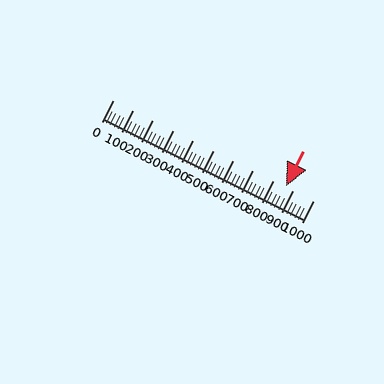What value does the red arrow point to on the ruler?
The red arrow points to approximately 864.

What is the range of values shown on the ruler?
The ruler shows values from 0 to 1000.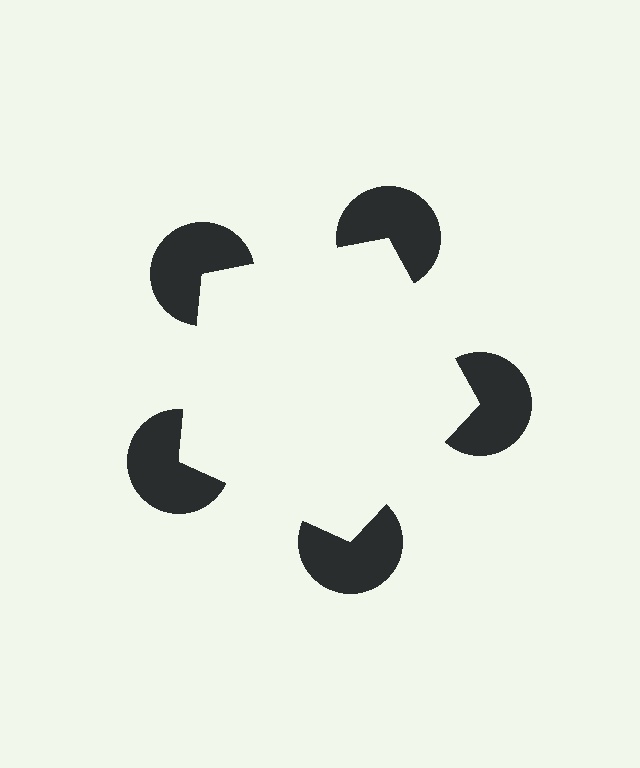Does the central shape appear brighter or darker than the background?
It typically appears slightly brighter than the background, even though no actual brightness change is drawn.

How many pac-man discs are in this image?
There are 5 — one at each vertex of the illusory pentagon.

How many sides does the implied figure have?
5 sides.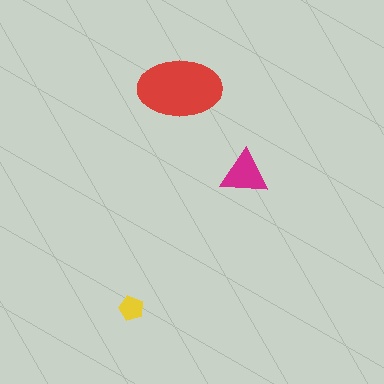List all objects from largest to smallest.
The red ellipse, the magenta triangle, the yellow pentagon.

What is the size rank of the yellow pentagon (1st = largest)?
3rd.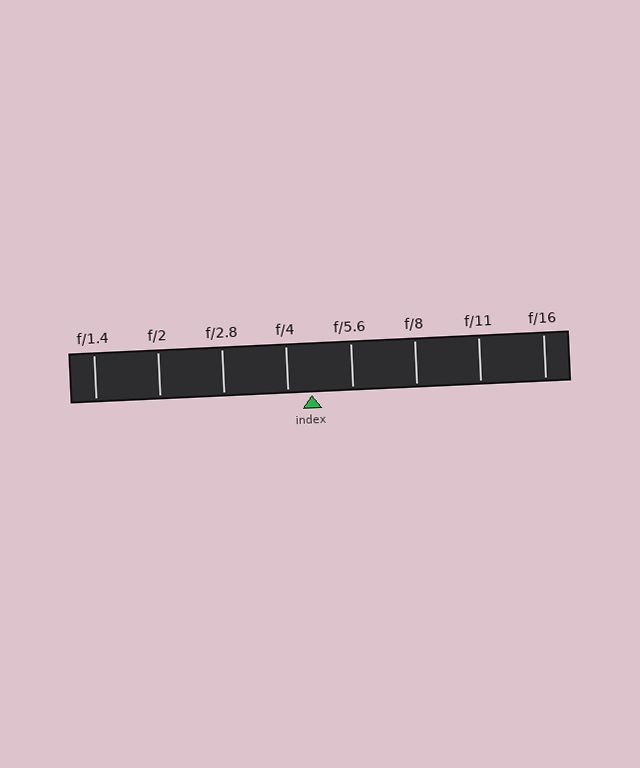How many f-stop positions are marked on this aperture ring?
There are 8 f-stop positions marked.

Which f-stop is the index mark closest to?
The index mark is closest to f/4.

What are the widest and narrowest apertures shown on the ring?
The widest aperture shown is f/1.4 and the narrowest is f/16.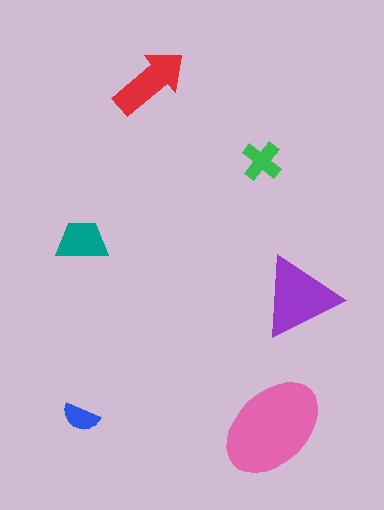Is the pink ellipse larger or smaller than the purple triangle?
Larger.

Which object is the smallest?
The blue semicircle.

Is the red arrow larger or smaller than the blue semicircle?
Larger.